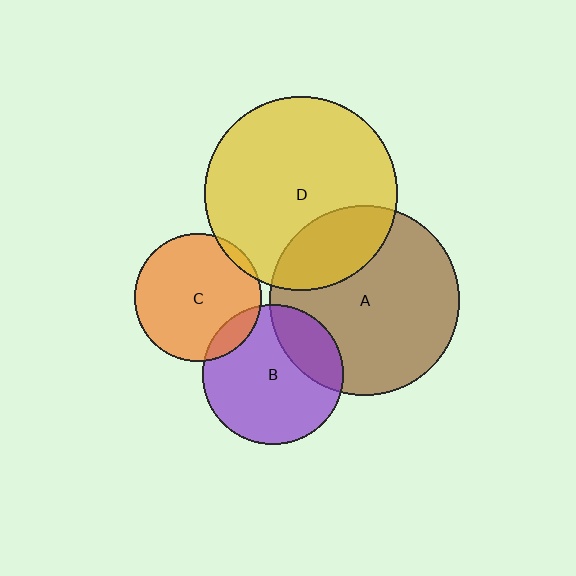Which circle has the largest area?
Circle D (yellow).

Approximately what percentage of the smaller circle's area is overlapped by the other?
Approximately 25%.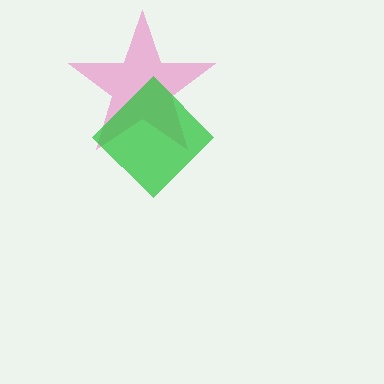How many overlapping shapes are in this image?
There are 2 overlapping shapes in the image.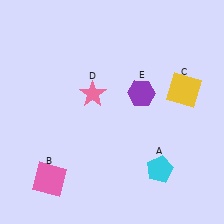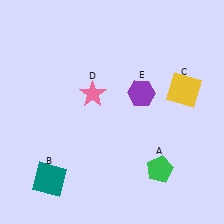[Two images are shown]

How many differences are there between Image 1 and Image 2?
There are 2 differences between the two images.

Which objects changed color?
A changed from cyan to green. B changed from pink to teal.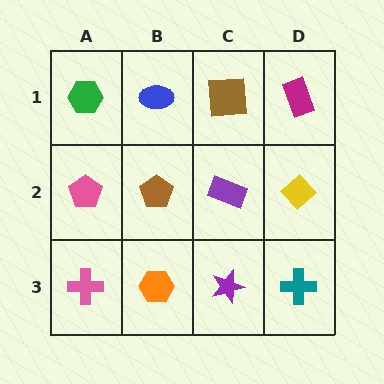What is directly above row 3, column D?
A yellow diamond.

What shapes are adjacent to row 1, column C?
A purple rectangle (row 2, column C), a blue ellipse (row 1, column B), a magenta rectangle (row 1, column D).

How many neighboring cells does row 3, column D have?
2.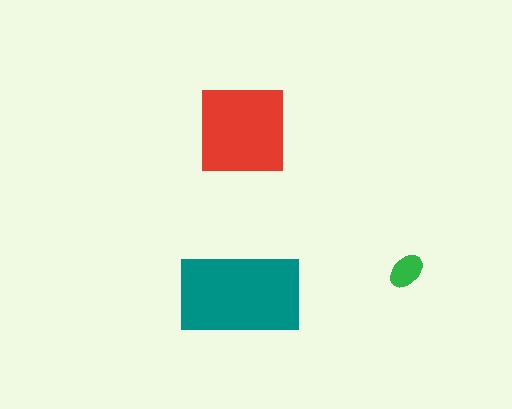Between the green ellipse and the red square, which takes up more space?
The red square.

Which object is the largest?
The teal rectangle.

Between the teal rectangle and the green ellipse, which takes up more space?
The teal rectangle.